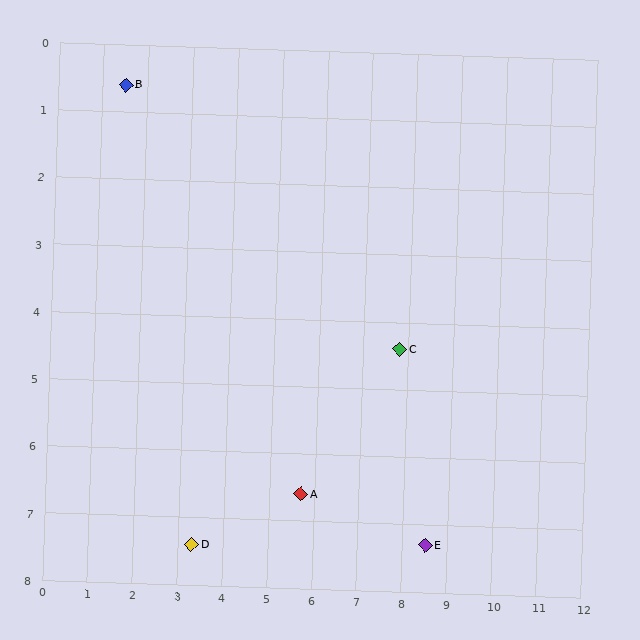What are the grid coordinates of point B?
Point B is at approximately (1.5, 0.6).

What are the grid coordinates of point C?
Point C is at approximately (7.8, 4.4).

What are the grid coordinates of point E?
Point E is at approximately (8.5, 7.3).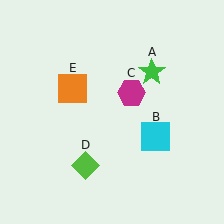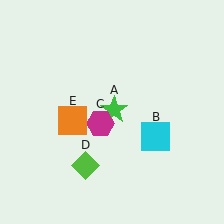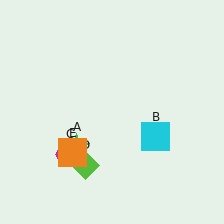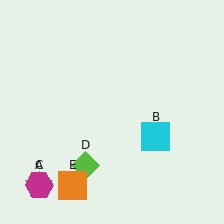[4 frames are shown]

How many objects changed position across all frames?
3 objects changed position: green star (object A), magenta hexagon (object C), orange square (object E).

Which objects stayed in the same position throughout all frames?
Cyan square (object B) and lime diamond (object D) remained stationary.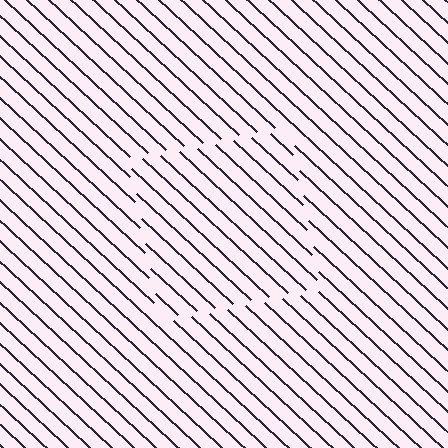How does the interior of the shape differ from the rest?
The interior of the shape contains the same grating, shifted by half a period — the contour is defined by the phase discontinuity where line-ends from the inner and outer gratings abut.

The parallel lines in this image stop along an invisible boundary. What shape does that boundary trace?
An illusory square. The interior of the shape contains the same grating, shifted by half a period — the contour is defined by the phase discontinuity where line-ends from the inner and outer gratings abut.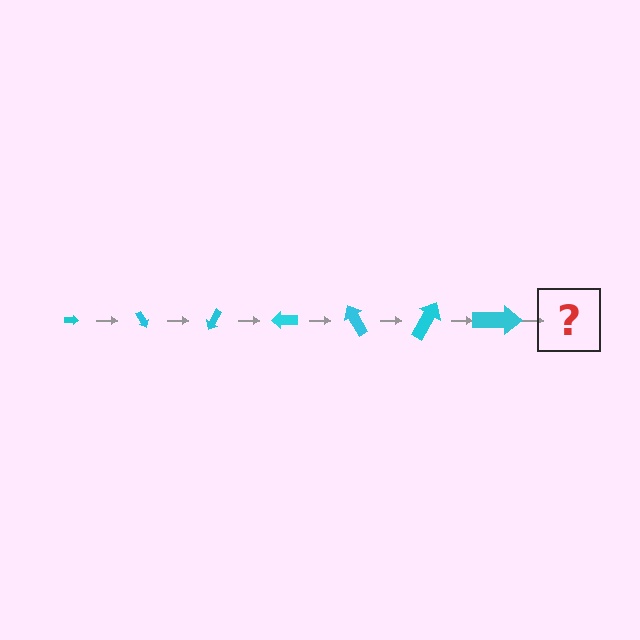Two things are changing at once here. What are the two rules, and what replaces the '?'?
The two rules are that the arrow grows larger each step and it rotates 60 degrees each step. The '?' should be an arrow, larger than the previous one and rotated 420 degrees from the start.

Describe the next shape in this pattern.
It should be an arrow, larger than the previous one and rotated 420 degrees from the start.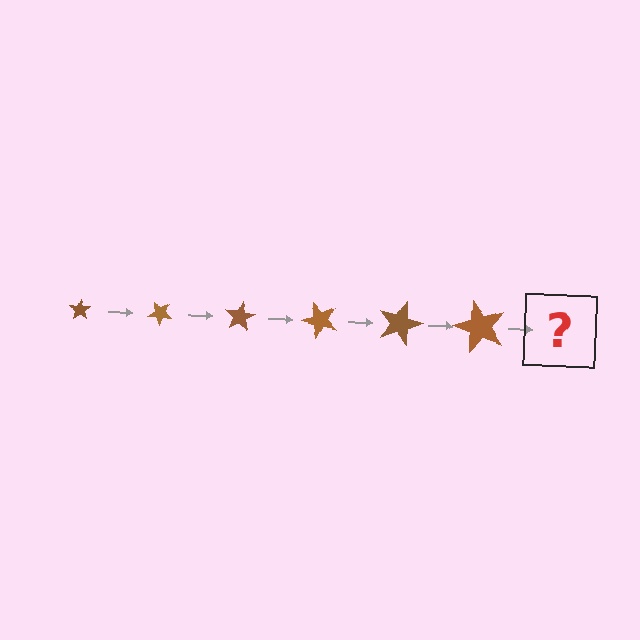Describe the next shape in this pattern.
It should be a star, larger than the previous one and rotated 240 degrees from the start.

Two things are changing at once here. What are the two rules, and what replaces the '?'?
The two rules are that the star grows larger each step and it rotates 40 degrees each step. The '?' should be a star, larger than the previous one and rotated 240 degrees from the start.